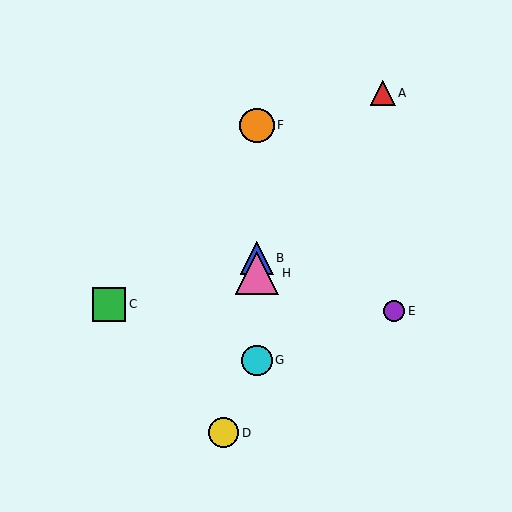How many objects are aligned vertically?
4 objects (B, F, G, H) are aligned vertically.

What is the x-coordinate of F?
Object F is at x≈257.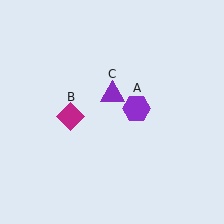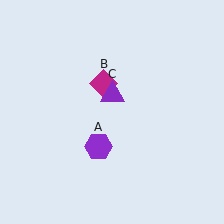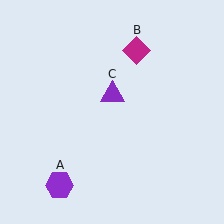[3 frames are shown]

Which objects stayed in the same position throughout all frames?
Purple triangle (object C) remained stationary.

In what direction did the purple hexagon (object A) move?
The purple hexagon (object A) moved down and to the left.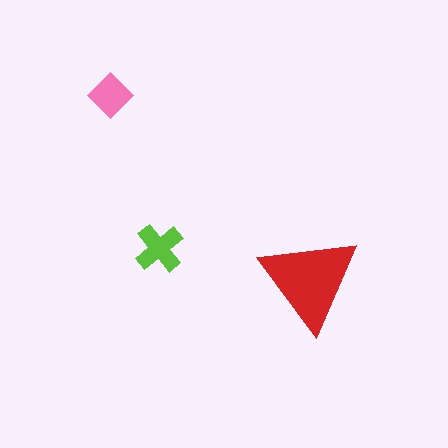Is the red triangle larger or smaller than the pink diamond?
Larger.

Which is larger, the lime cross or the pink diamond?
The lime cross.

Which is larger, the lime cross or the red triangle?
The red triangle.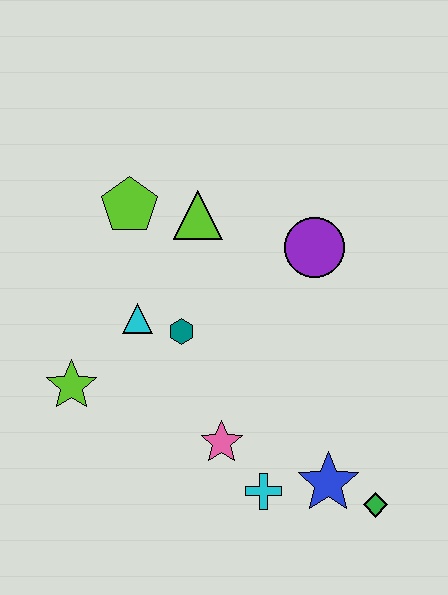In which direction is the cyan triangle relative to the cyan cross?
The cyan triangle is above the cyan cross.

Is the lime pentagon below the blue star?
No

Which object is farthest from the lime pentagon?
The green diamond is farthest from the lime pentagon.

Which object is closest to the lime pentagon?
The lime triangle is closest to the lime pentagon.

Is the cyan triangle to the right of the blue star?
No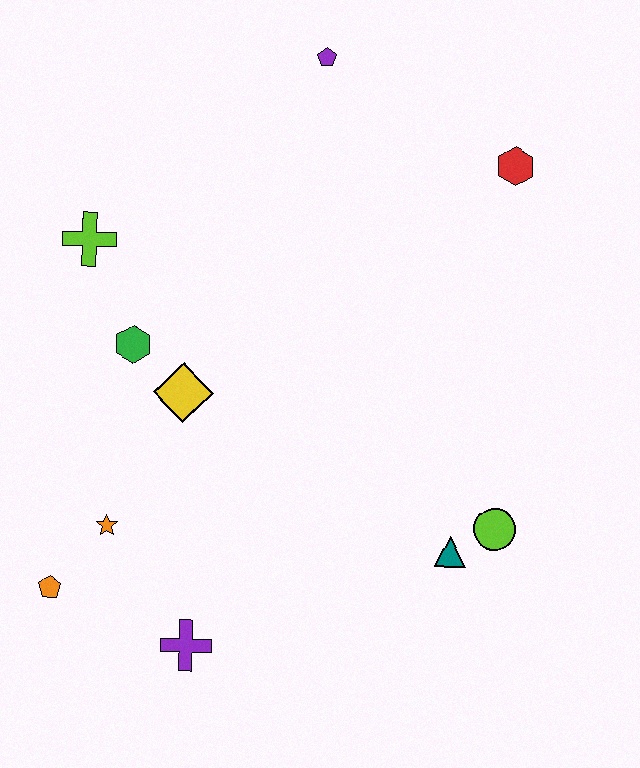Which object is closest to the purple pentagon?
The red hexagon is closest to the purple pentagon.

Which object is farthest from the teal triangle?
The purple pentagon is farthest from the teal triangle.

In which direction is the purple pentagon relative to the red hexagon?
The purple pentagon is to the left of the red hexagon.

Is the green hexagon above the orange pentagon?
Yes